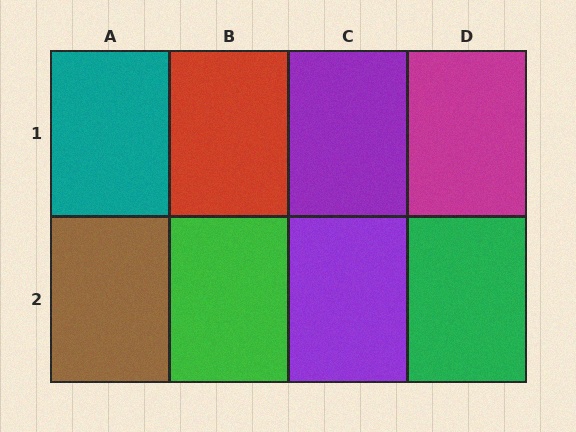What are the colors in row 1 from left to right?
Teal, red, purple, magenta.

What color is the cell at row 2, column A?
Brown.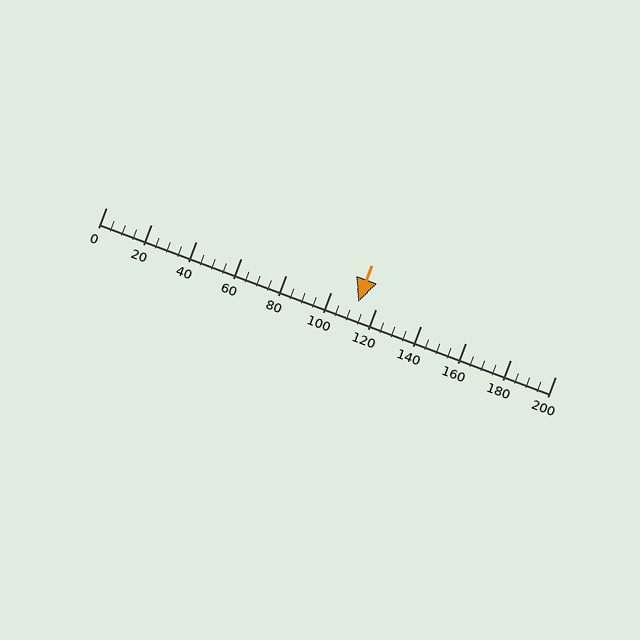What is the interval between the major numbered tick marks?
The major tick marks are spaced 20 units apart.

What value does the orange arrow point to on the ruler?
The orange arrow points to approximately 112.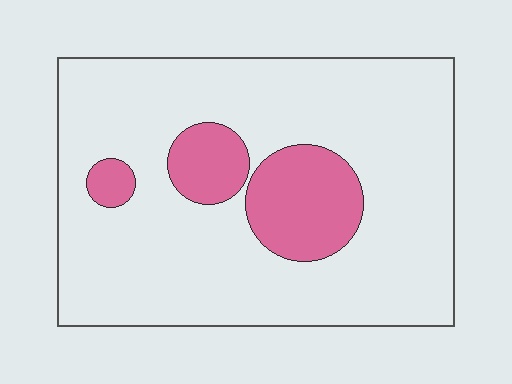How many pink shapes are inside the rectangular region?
3.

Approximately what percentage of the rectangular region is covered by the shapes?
Approximately 15%.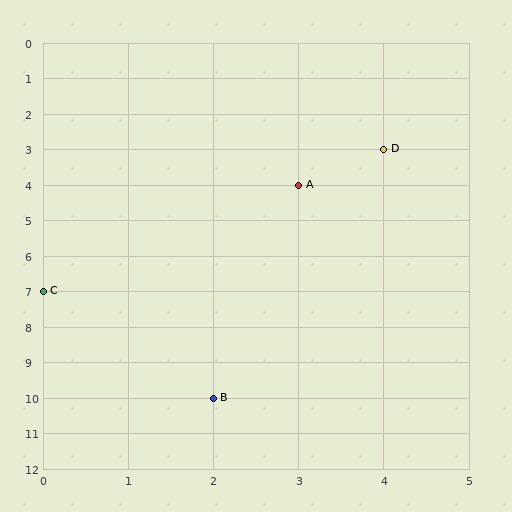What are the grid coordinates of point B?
Point B is at grid coordinates (2, 10).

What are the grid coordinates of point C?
Point C is at grid coordinates (0, 7).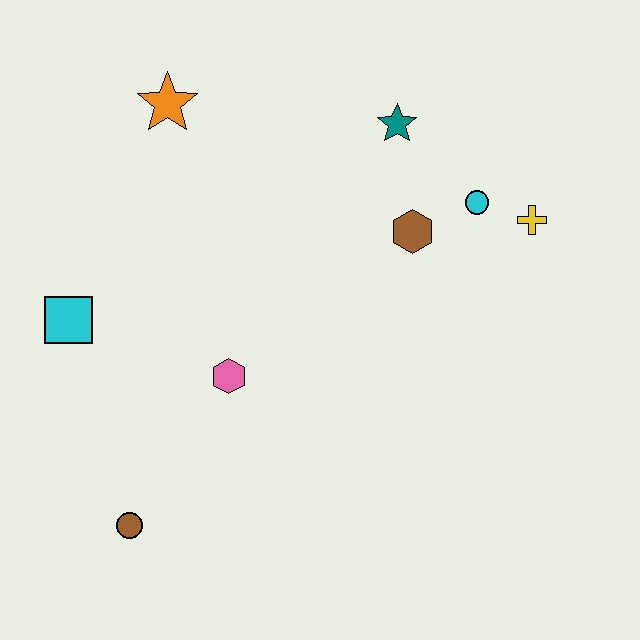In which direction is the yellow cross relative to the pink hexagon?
The yellow cross is to the right of the pink hexagon.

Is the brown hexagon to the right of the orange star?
Yes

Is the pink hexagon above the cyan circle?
No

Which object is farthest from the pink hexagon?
The yellow cross is farthest from the pink hexagon.